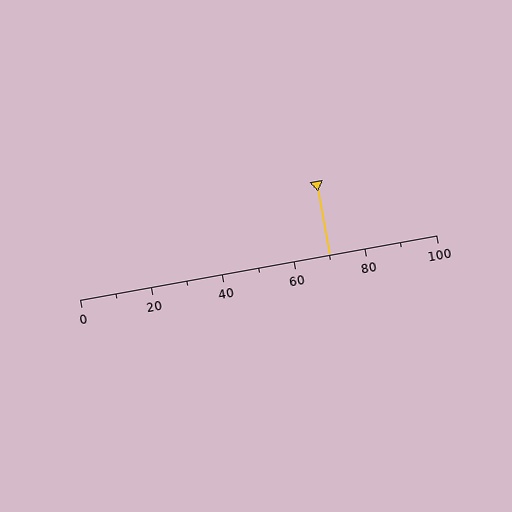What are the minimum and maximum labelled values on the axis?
The axis runs from 0 to 100.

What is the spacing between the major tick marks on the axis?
The major ticks are spaced 20 apart.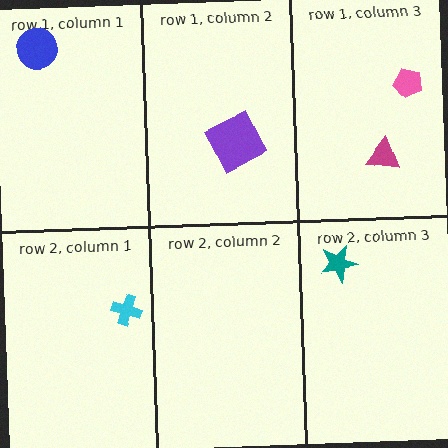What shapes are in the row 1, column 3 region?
The magenta triangle, the pink pentagon.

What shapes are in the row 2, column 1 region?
The cyan cross.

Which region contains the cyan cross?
The row 2, column 1 region.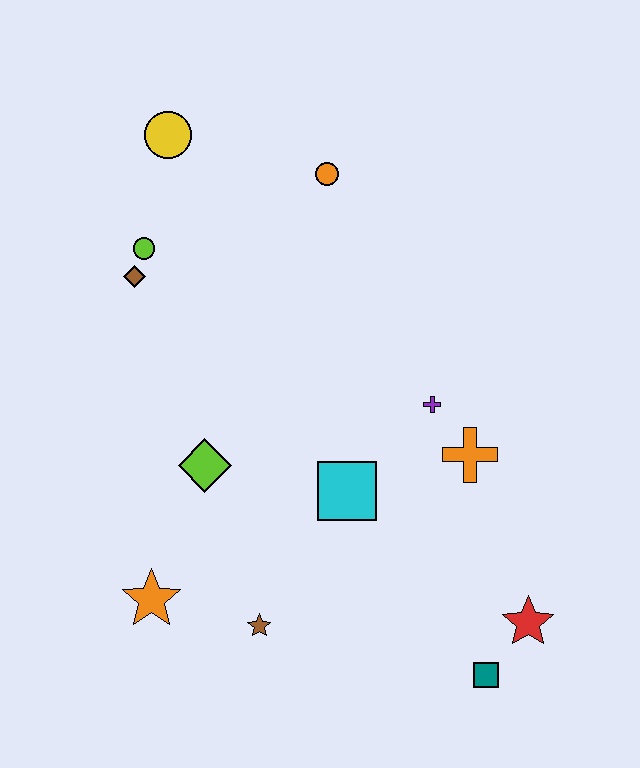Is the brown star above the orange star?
No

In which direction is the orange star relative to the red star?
The orange star is to the left of the red star.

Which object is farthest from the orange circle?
The teal square is farthest from the orange circle.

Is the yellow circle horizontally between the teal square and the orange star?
Yes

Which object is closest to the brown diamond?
The lime circle is closest to the brown diamond.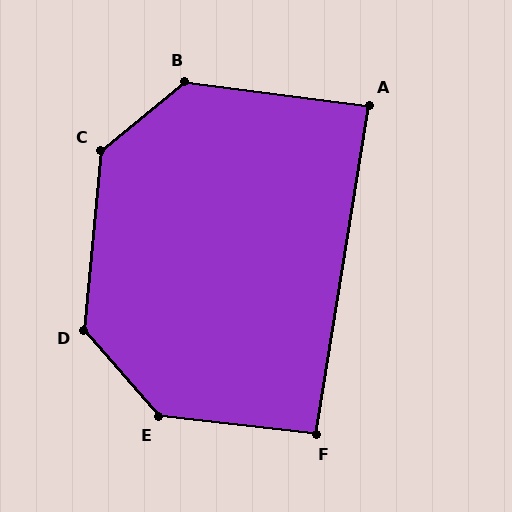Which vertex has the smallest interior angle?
A, at approximately 88 degrees.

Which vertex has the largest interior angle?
E, at approximately 137 degrees.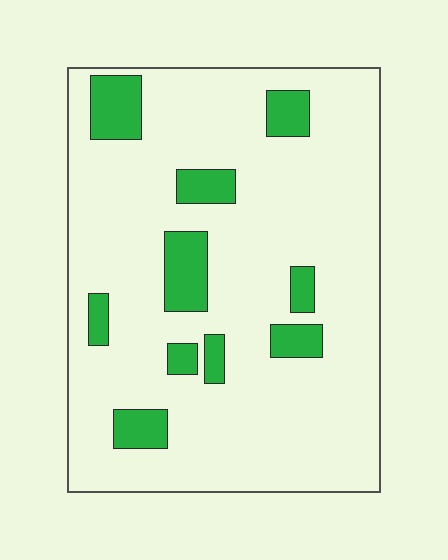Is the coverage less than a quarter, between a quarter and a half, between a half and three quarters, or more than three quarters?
Less than a quarter.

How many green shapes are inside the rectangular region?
10.